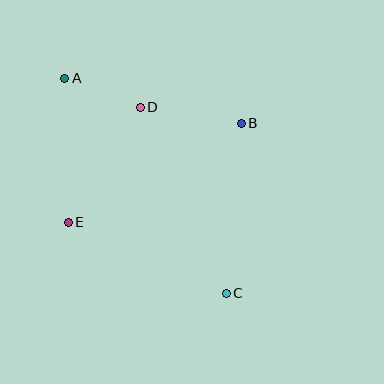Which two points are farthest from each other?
Points A and C are farthest from each other.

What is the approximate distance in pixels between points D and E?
The distance between D and E is approximately 135 pixels.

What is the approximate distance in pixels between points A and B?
The distance between A and B is approximately 182 pixels.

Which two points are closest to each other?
Points A and D are closest to each other.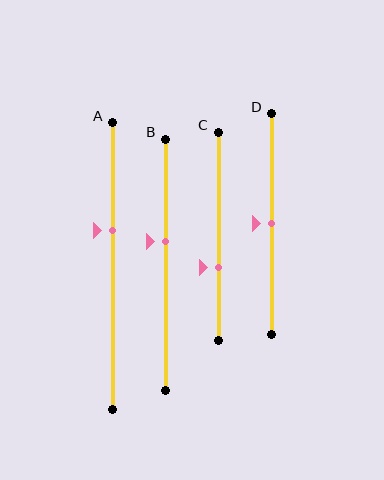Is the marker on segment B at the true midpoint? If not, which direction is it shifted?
No, the marker on segment B is shifted upward by about 9% of the segment length.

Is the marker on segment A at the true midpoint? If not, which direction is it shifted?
No, the marker on segment A is shifted upward by about 12% of the segment length.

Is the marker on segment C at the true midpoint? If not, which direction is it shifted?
No, the marker on segment C is shifted downward by about 15% of the segment length.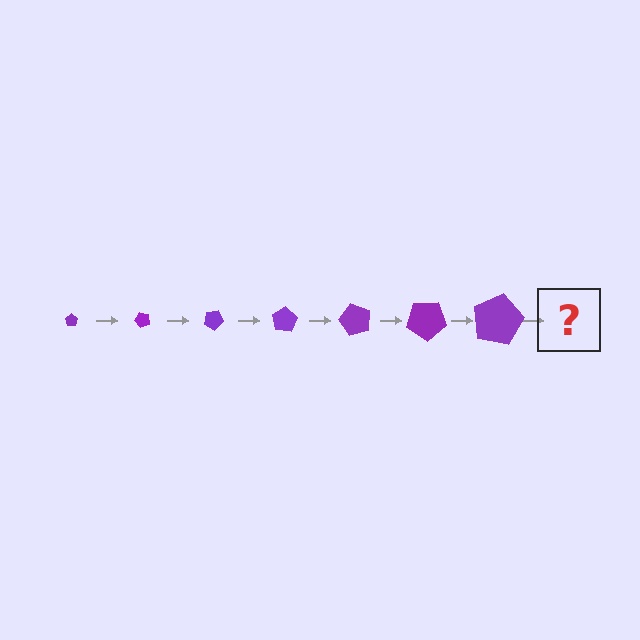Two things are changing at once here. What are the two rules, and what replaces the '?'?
The two rules are that the pentagon grows larger each step and it rotates 50 degrees each step. The '?' should be a pentagon, larger than the previous one and rotated 350 degrees from the start.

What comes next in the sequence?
The next element should be a pentagon, larger than the previous one and rotated 350 degrees from the start.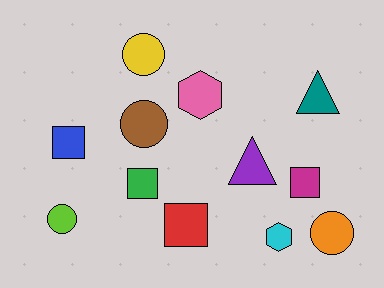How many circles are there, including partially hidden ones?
There are 4 circles.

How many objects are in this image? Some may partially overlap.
There are 12 objects.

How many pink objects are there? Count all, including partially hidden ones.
There is 1 pink object.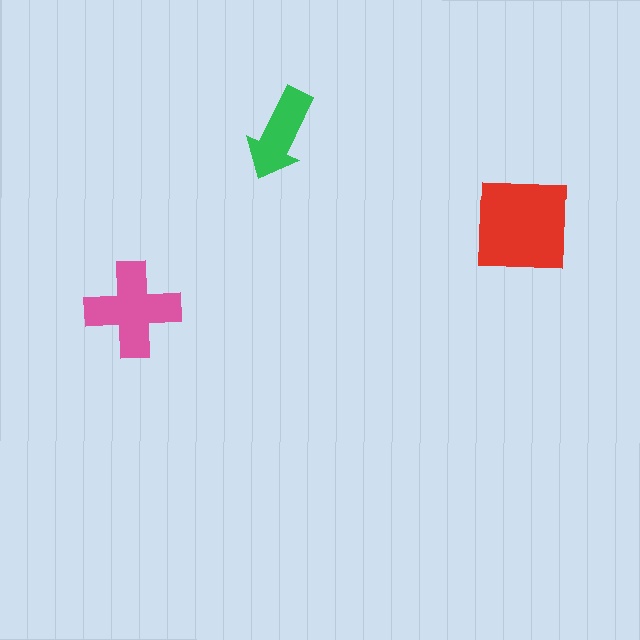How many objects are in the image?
There are 3 objects in the image.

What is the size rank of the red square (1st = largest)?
1st.